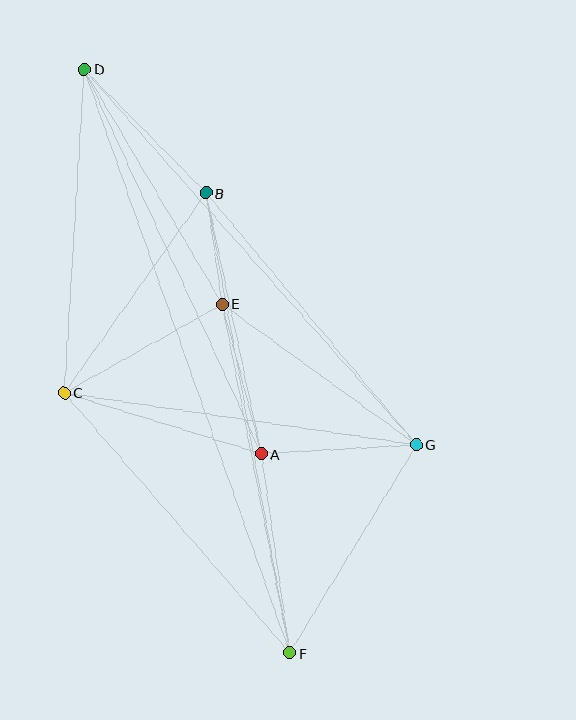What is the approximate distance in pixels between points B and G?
The distance between B and G is approximately 328 pixels.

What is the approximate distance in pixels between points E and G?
The distance between E and G is approximately 240 pixels.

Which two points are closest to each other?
Points B and E are closest to each other.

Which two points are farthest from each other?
Points D and F are farthest from each other.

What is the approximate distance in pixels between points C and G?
The distance between C and G is approximately 356 pixels.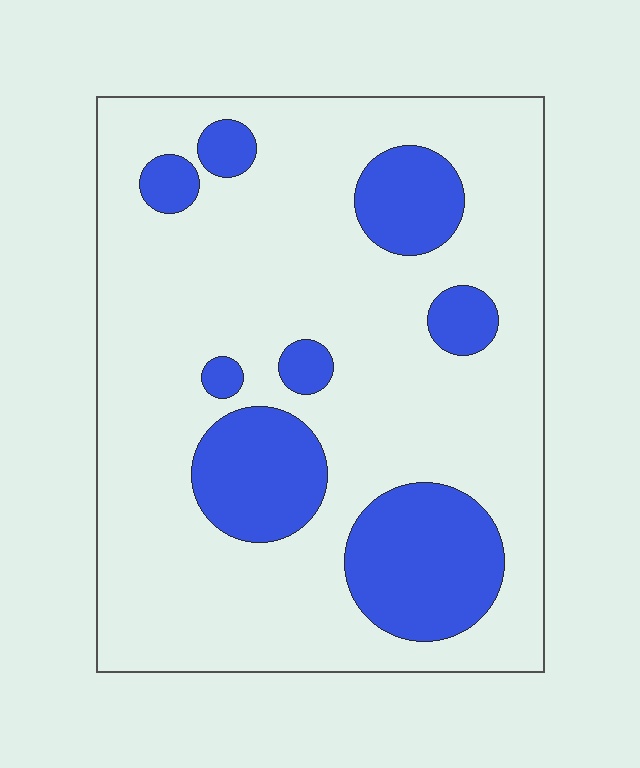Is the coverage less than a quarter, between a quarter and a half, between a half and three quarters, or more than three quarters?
Less than a quarter.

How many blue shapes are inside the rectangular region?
8.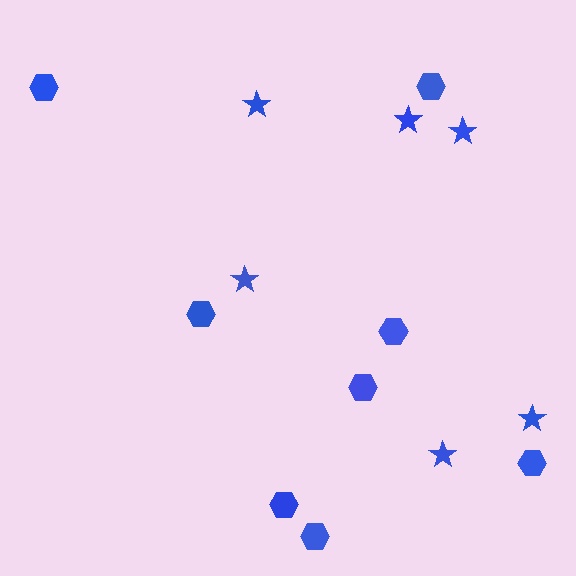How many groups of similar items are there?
There are 2 groups: one group of hexagons (8) and one group of stars (6).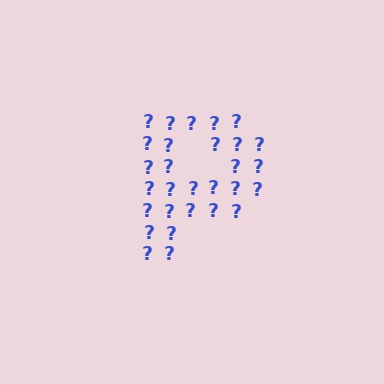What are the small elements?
The small elements are question marks.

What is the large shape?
The large shape is the letter P.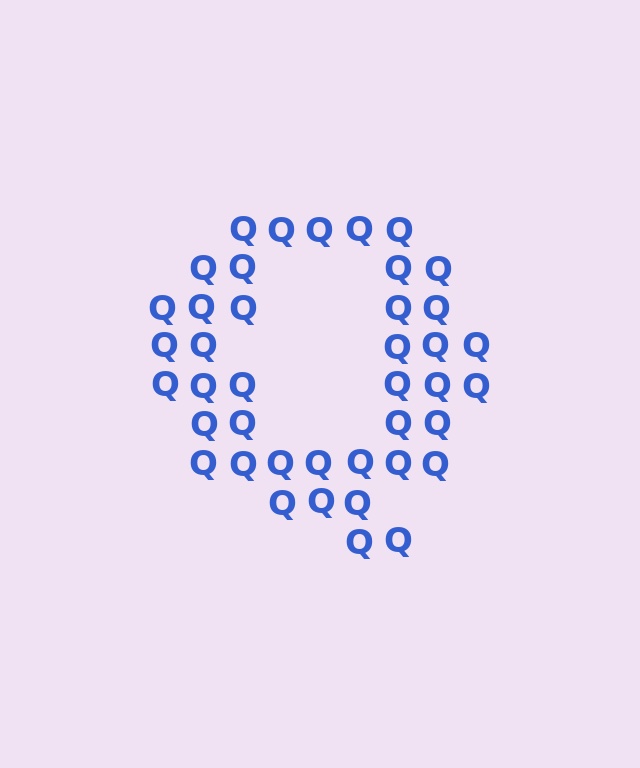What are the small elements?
The small elements are letter Q's.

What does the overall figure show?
The overall figure shows the letter Q.